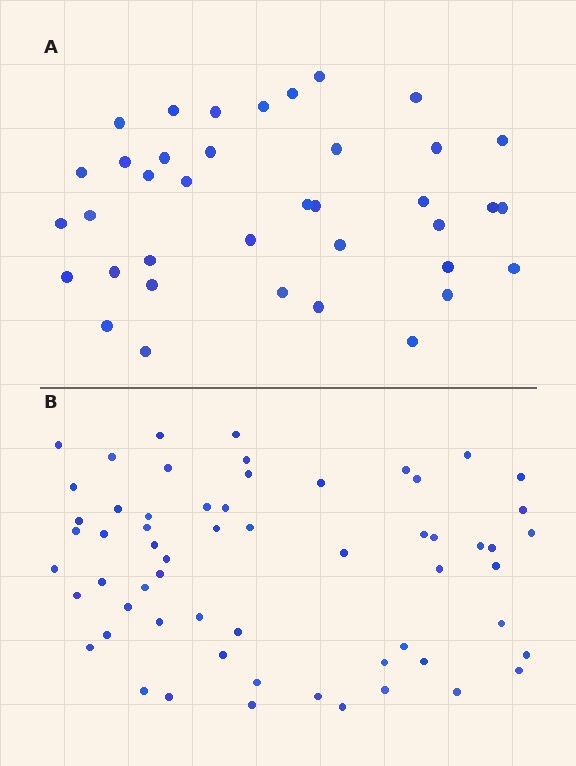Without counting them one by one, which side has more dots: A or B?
Region B (the bottom region) has more dots.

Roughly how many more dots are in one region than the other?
Region B has approximately 20 more dots than region A.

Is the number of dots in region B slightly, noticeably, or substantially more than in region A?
Region B has substantially more. The ratio is roughly 1.6 to 1.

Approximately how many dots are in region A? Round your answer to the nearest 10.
About 40 dots. (The exact count is 38, which rounds to 40.)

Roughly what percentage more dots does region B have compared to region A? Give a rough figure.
About 60% more.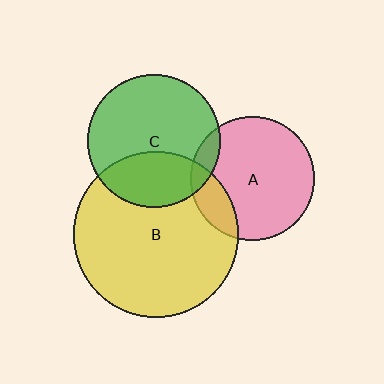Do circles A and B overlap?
Yes.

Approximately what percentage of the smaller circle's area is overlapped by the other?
Approximately 15%.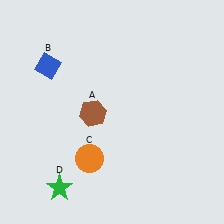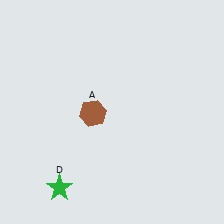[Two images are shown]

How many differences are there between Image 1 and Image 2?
There are 2 differences between the two images.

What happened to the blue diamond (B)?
The blue diamond (B) was removed in Image 2. It was in the top-left area of Image 1.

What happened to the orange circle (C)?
The orange circle (C) was removed in Image 2. It was in the bottom-left area of Image 1.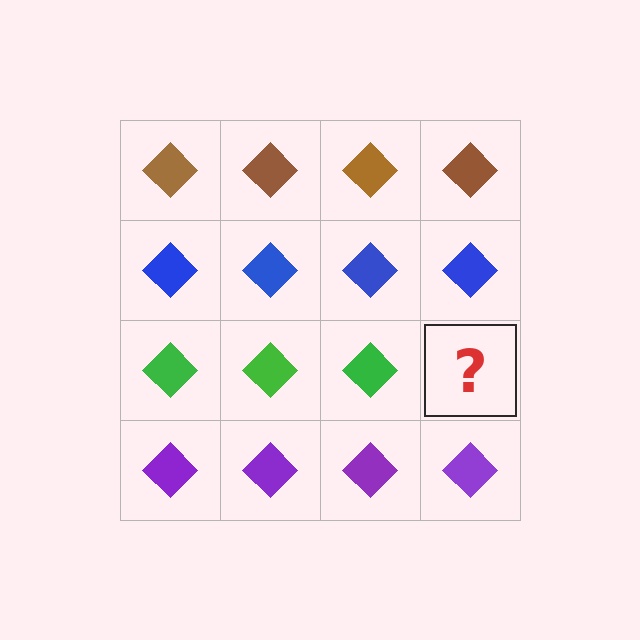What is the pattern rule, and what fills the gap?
The rule is that each row has a consistent color. The gap should be filled with a green diamond.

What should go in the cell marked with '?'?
The missing cell should contain a green diamond.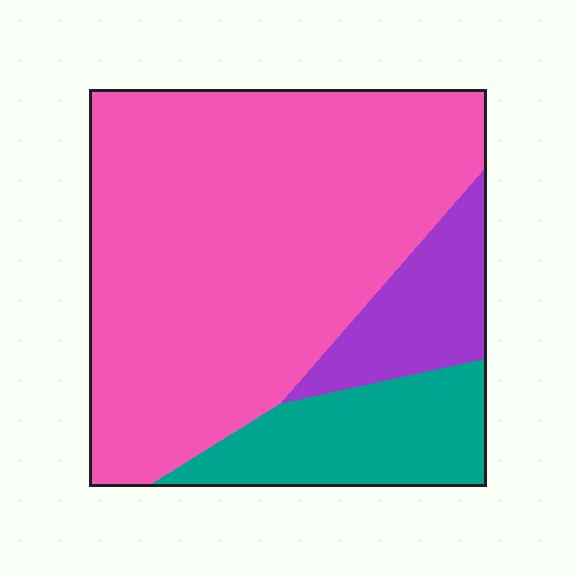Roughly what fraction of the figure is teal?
Teal covers about 15% of the figure.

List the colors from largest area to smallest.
From largest to smallest: pink, teal, purple.